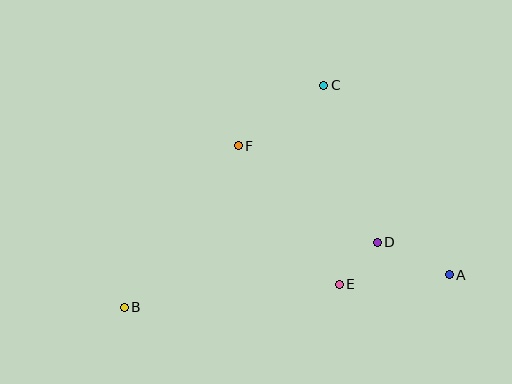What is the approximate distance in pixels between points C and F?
The distance between C and F is approximately 104 pixels.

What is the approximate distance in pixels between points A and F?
The distance between A and F is approximately 248 pixels.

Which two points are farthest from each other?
Points A and B are farthest from each other.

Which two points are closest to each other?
Points D and E are closest to each other.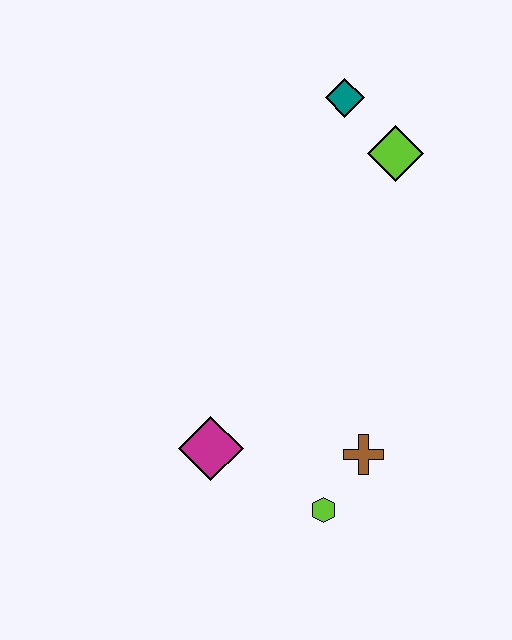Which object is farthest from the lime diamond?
The lime hexagon is farthest from the lime diamond.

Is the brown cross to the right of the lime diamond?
No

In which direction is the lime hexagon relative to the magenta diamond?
The lime hexagon is to the right of the magenta diamond.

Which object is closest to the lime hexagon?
The brown cross is closest to the lime hexagon.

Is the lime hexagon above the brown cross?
No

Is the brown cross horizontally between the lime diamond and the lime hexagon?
Yes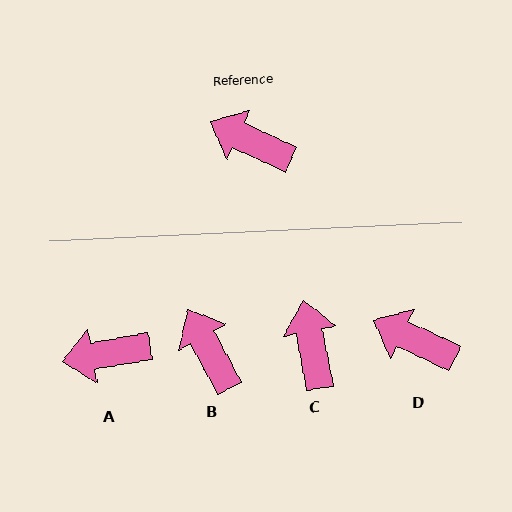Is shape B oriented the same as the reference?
No, it is off by about 36 degrees.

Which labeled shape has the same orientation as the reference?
D.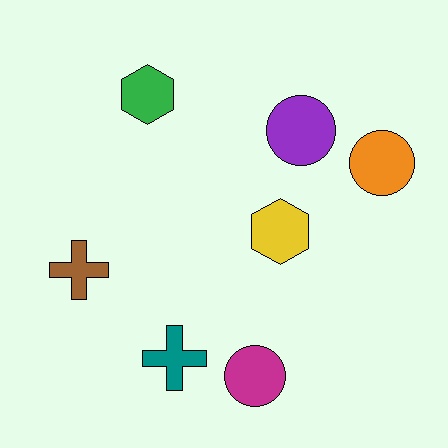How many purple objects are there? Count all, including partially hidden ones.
There is 1 purple object.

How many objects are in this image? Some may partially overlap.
There are 7 objects.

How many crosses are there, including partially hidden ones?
There are 2 crosses.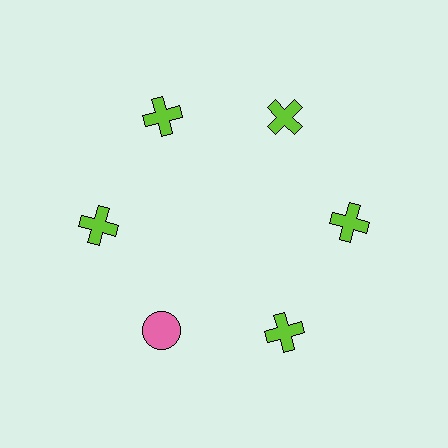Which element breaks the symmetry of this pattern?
The pink circle at roughly the 7 o'clock position breaks the symmetry. All other shapes are lime crosses.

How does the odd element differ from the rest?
It differs in both color (pink instead of lime) and shape (circle instead of cross).